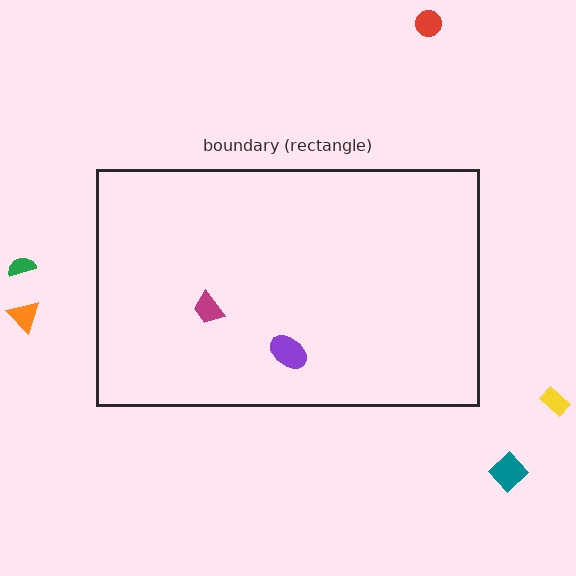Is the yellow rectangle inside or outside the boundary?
Outside.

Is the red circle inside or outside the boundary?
Outside.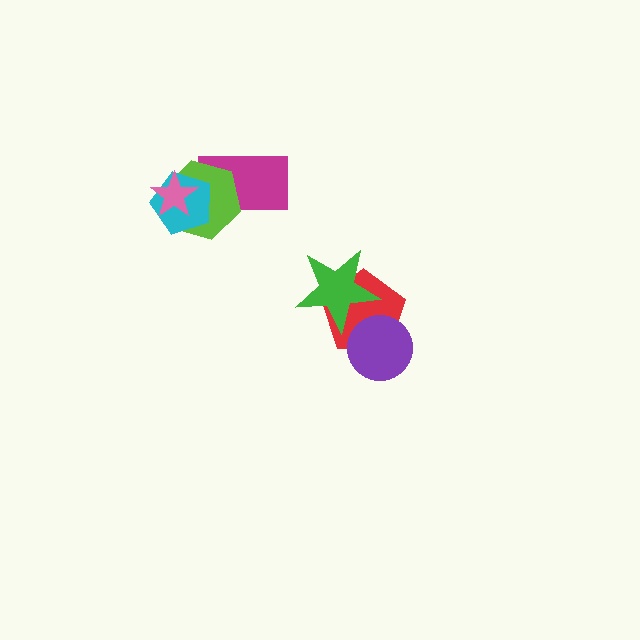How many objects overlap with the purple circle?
1 object overlaps with the purple circle.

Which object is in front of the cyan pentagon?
The pink star is in front of the cyan pentagon.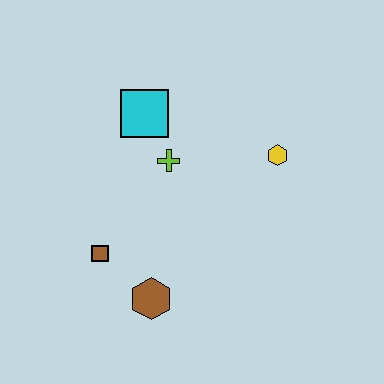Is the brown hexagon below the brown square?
Yes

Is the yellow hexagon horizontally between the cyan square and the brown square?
No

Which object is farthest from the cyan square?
The brown hexagon is farthest from the cyan square.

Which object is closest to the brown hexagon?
The brown square is closest to the brown hexagon.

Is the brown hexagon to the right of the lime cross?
No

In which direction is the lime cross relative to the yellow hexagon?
The lime cross is to the left of the yellow hexagon.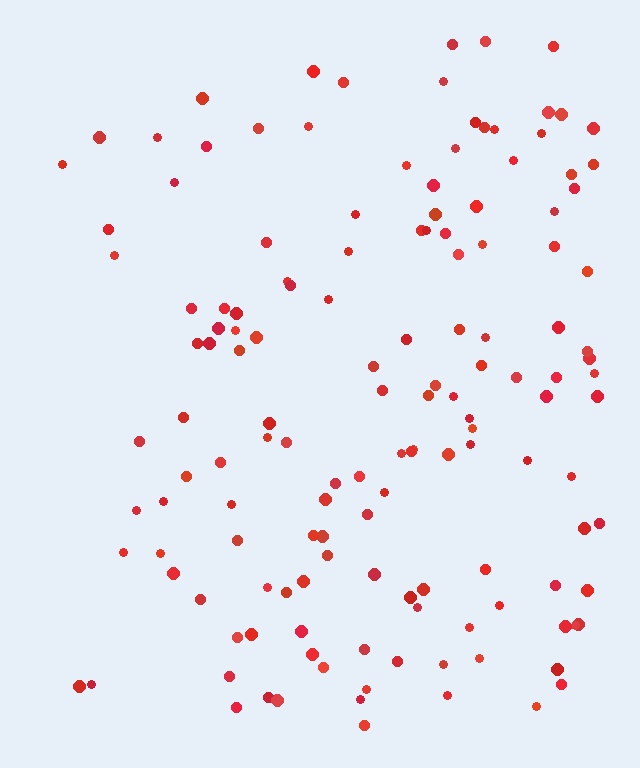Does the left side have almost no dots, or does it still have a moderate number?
Still a moderate number, just noticeably fewer than the right.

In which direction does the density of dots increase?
From left to right, with the right side densest.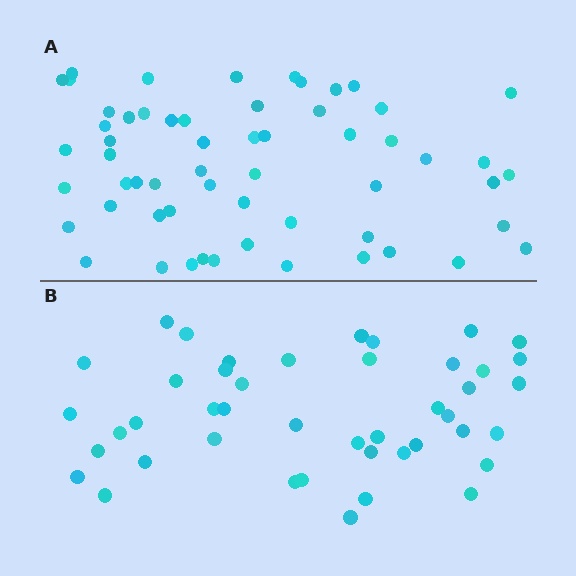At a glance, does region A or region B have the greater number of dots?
Region A (the top region) has more dots.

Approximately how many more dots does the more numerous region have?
Region A has approximately 15 more dots than region B.